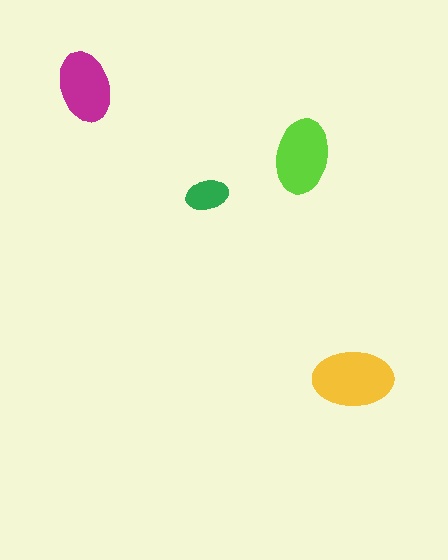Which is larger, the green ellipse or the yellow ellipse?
The yellow one.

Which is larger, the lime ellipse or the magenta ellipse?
The lime one.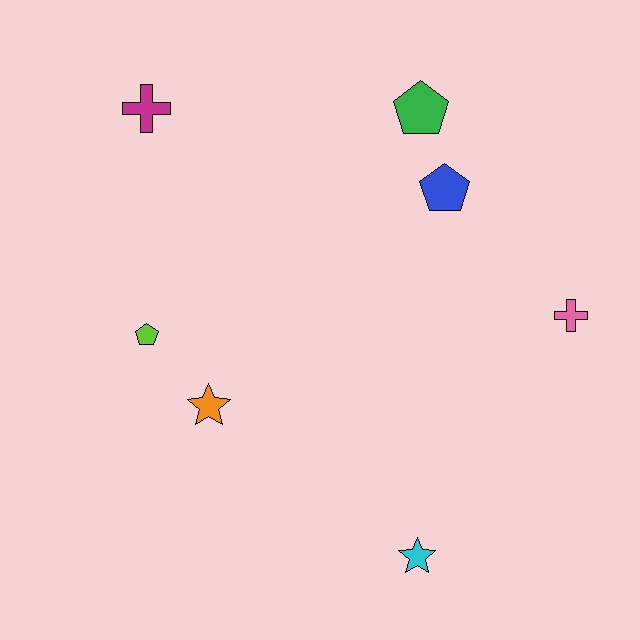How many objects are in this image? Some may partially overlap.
There are 7 objects.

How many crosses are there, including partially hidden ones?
There are 2 crosses.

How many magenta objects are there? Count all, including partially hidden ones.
There is 1 magenta object.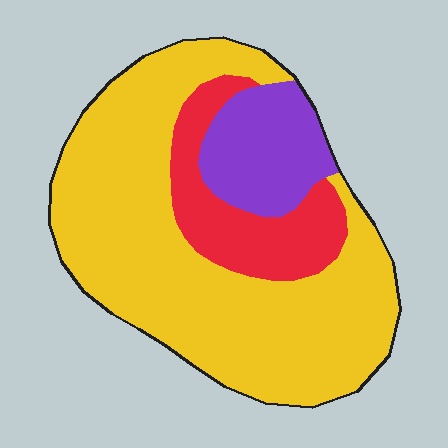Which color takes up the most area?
Yellow, at roughly 70%.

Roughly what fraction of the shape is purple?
Purple covers about 15% of the shape.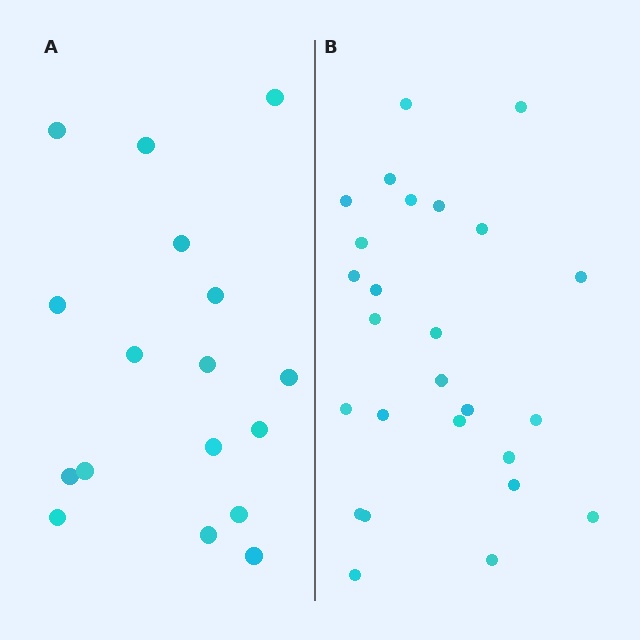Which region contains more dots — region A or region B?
Region B (the right region) has more dots.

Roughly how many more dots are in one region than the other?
Region B has roughly 8 or so more dots than region A.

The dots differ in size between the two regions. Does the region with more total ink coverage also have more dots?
No. Region A has more total ink coverage because its dots are larger, but region B actually contains more individual dots. Total area can be misleading — the number of items is what matters here.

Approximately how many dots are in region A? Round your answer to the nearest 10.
About 20 dots. (The exact count is 17, which rounds to 20.)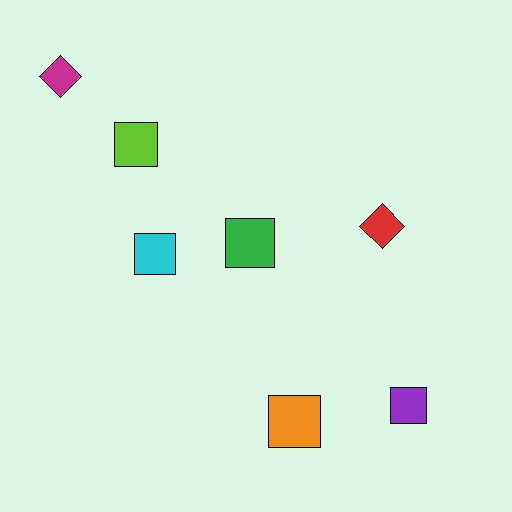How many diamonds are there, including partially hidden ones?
There are 2 diamonds.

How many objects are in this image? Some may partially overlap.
There are 7 objects.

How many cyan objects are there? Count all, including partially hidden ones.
There is 1 cyan object.